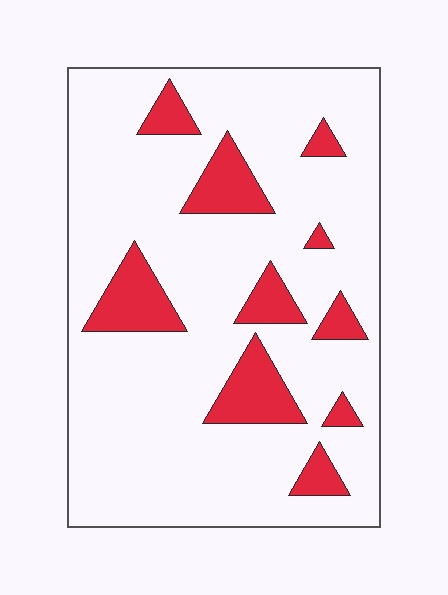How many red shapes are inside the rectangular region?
10.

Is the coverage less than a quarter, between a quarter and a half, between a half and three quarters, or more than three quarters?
Less than a quarter.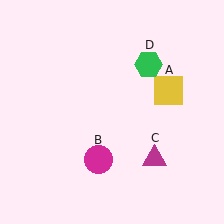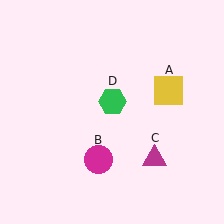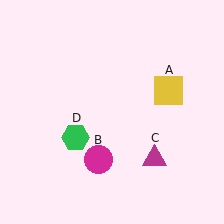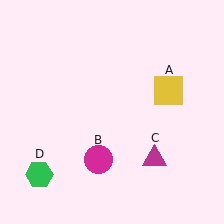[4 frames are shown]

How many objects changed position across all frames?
1 object changed position: green hexagon (object D).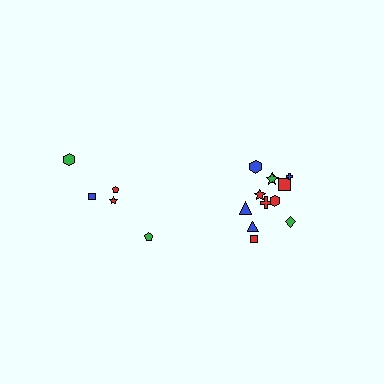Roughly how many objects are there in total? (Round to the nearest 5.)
Roughly 15 objects in total.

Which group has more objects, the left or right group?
The right group.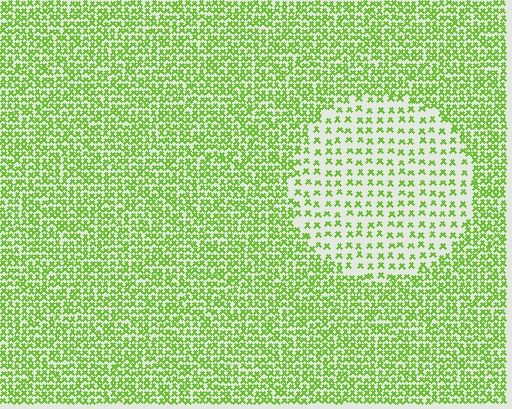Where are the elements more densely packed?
The elements are more densely packed outside the circle boundary.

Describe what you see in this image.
The image contains small lime elements arranged at two different densities. A circle-shaped region is visible where the elements are less densely packed than the surrounding area.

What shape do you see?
I see a circle.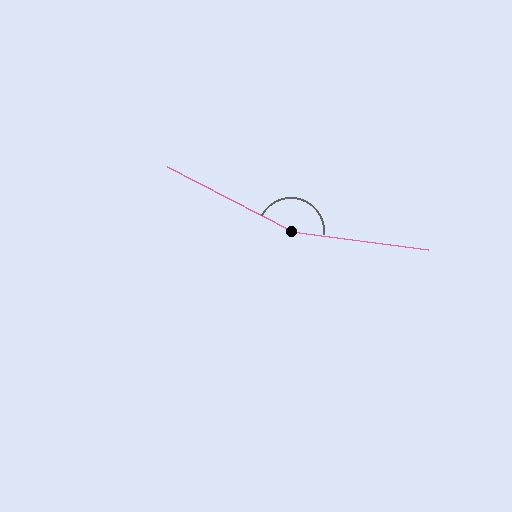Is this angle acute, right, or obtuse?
It is obtuse.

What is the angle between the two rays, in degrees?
Approximately 160 degrees.